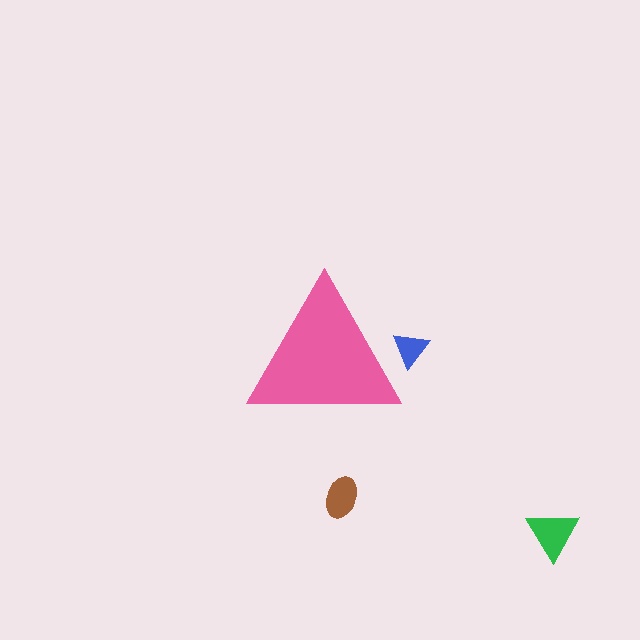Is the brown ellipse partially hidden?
No, the brown ellipse is fully visible.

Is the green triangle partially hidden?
No, the green triangle is fully visible.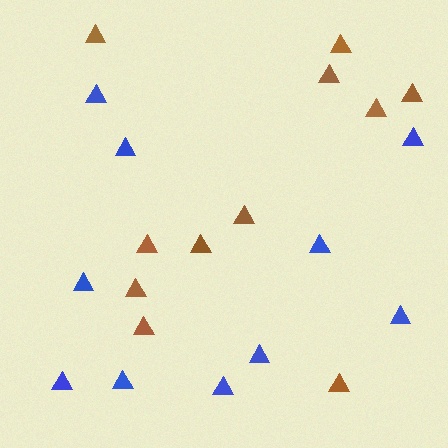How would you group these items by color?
There are 2 groups: one group of brown triangles (11) and one group of blue triangles (10).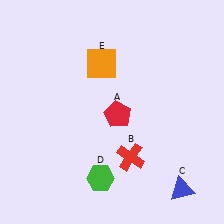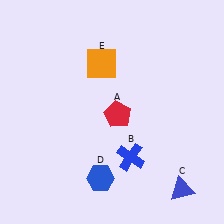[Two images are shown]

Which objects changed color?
B changed from red to blue. D changed from green to blue.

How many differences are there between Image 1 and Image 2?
There are 2 differences between the two images.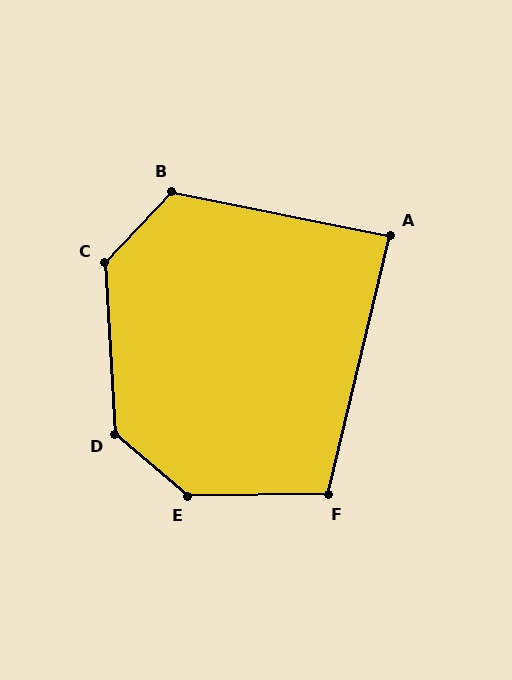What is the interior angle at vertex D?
Approximately 133 degrees (obtuse).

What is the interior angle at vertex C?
Approximately 133 degrees (obtuse).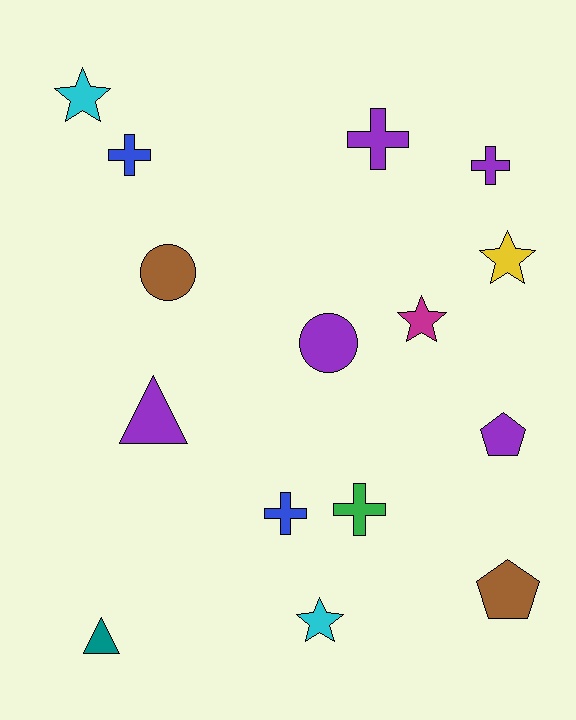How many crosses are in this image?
There are 5 crosses.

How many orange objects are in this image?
There are no orange objects.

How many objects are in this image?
There are 15 objects.